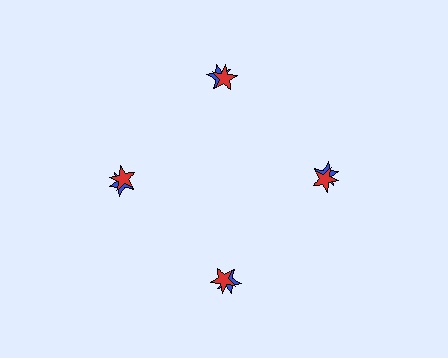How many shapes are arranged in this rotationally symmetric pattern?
There are 8 shapes, arranged in 4 groups of 2.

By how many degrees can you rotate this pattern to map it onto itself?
The pattern maps onto itself every 90 degrees of rotation.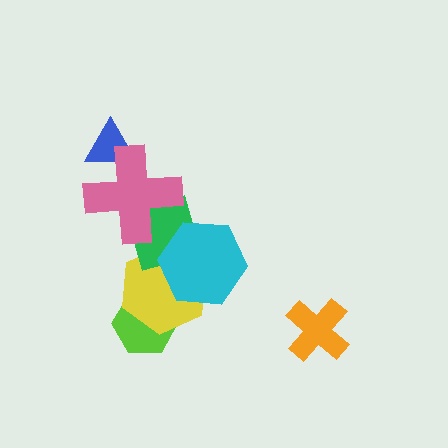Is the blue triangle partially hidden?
Yes, it is partially covered by another shape.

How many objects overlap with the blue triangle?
1 object overlaps with the blue triangle.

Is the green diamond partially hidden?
Yes, it is partially covered by another shape.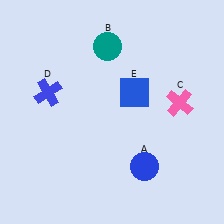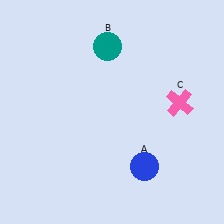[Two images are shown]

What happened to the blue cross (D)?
The blue cross (D) was removed in Image 2. It was in the top-left area of Image 1.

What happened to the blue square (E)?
The blue square (E) was removed in Image 2. It was in the top-right area of Image 1.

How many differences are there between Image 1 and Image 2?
There are 2 differences between the two images.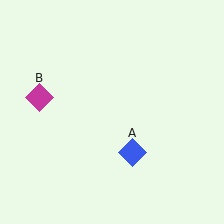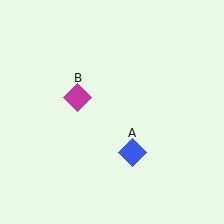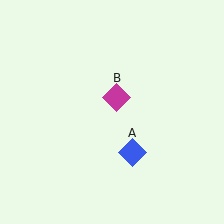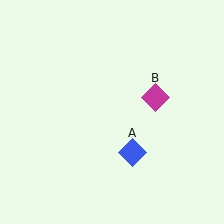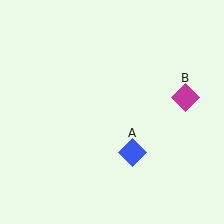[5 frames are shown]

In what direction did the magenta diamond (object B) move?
The magenta diamond (object B) moved right.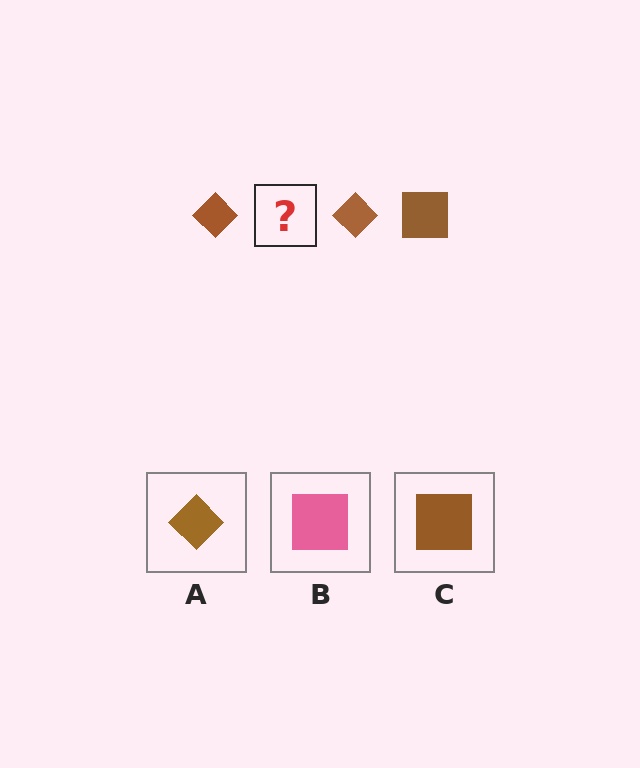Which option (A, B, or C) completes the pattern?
C.